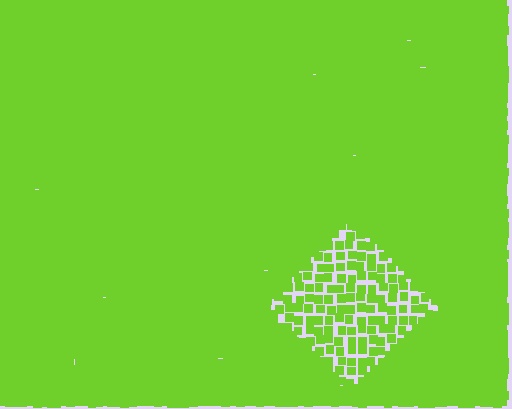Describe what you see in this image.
The image contains small lime elements arranged at two different densities. A diamond-shaped region is visible where the elements are less densely packed than the surrounding area.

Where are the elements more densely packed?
The elements are more densely packed outside the diamond boundary.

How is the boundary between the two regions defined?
The boundary is defined by a change in element density (approximately 2.4x ratio). All elements are the same color, size, and shape.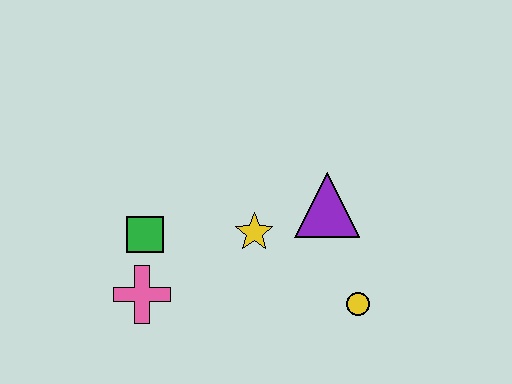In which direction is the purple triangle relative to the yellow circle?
The purple triangle is above the yellow circle.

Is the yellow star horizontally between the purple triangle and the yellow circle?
No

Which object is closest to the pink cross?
The green square is closest to the pink cross.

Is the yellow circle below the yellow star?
Yes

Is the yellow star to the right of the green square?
Yes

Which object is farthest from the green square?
The yellow circle is farthest from the green square.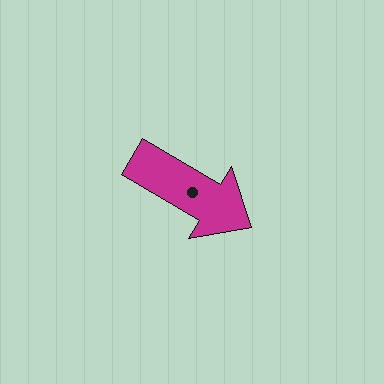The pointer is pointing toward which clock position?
Roughly 4 o'clock.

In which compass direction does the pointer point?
Southeast.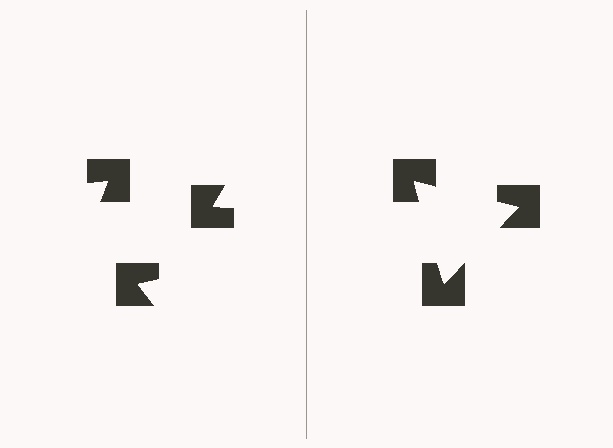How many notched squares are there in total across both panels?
6 — 3 on each side.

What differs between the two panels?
The notched squares are positioned identically on both sides; only the wedge orientations differ. On the right they align to a triangle; on the left they are misaligned.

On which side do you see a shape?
An illusory triangle appears on the right side. On the left side the wedge cuts are rotated, so no coherent shape forms.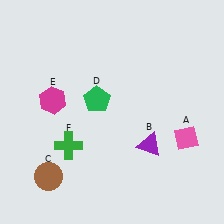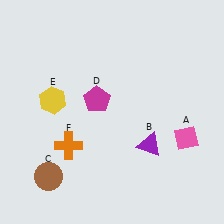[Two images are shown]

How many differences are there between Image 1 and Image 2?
There are 3 differences between the two images.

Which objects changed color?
D changed from green to magenta. E changed from magenta to yellow. F changed from green to orange.